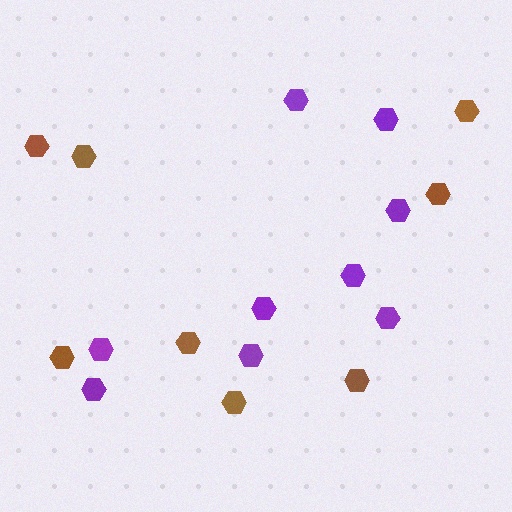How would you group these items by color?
There are 2 groups: one group of purple hexagons (9) and one group of brown hexagons (8).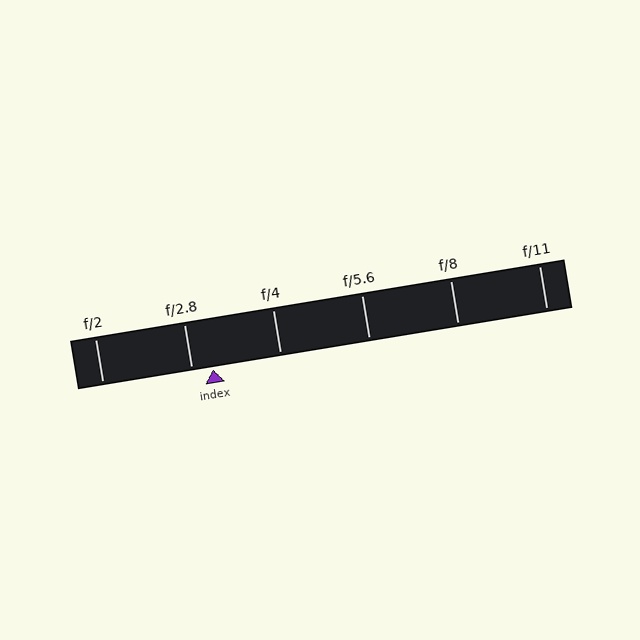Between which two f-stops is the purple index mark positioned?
The index mark is between f/2.8 and f/4.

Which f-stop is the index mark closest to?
The index mark is closest to f/2.8.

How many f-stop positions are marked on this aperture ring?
There are 6 f-stop positions marked.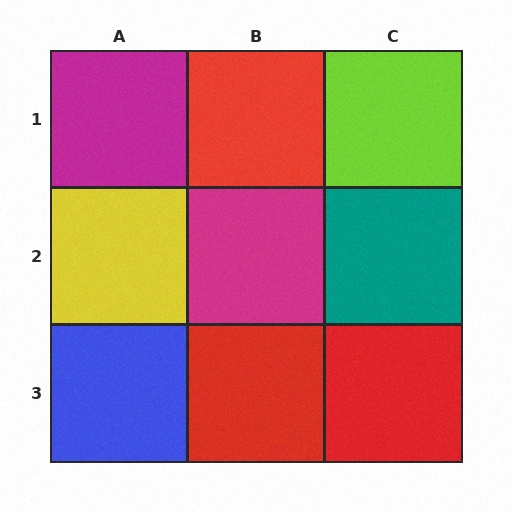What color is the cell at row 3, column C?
Red.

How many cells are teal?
1 cell is teal.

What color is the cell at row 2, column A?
Yellow.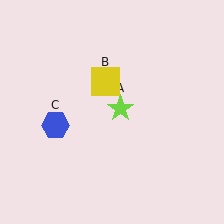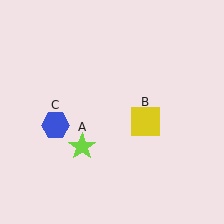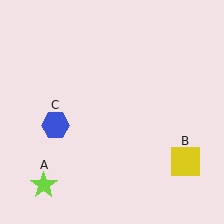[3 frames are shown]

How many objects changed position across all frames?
2 objects changed position: lime star (object A), yellow square (object B).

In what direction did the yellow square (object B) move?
The yellow square (object B) moved down and to the right.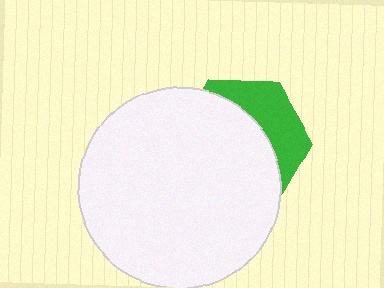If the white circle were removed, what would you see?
You would see the complete green hexagon.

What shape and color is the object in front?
The object in front is a white circle.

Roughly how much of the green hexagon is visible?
A small part of it is visible (roughly 33%).